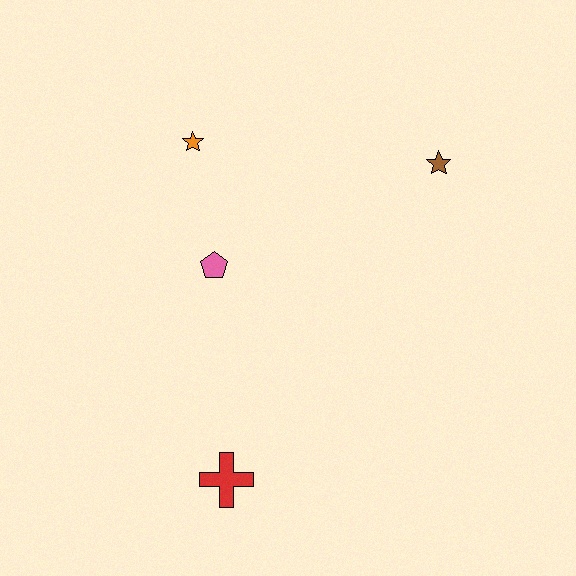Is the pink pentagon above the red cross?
Yes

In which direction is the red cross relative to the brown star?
The red cross is below the brown star.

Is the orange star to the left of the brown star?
Yes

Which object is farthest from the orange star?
The red cross is farthest from the orange star.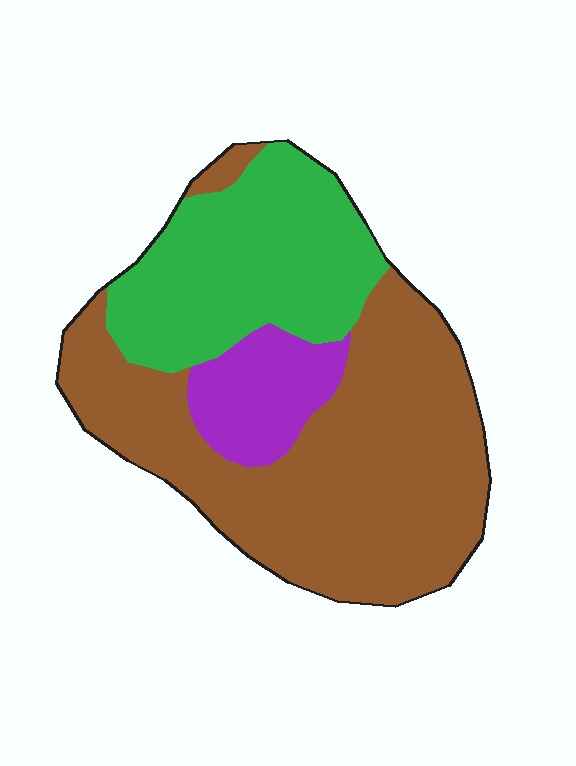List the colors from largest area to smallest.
From largest to smallest: brown, green, purple.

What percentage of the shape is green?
Green covers roughly 30% of the shape.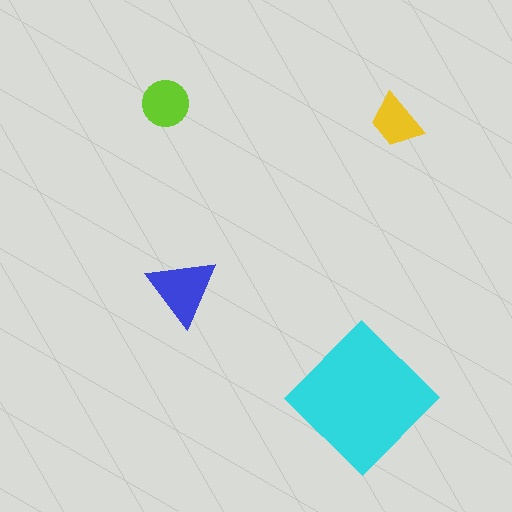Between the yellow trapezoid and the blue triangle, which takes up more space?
The blue triangle.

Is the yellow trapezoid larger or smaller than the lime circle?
Smaller.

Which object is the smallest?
The yellow trapezoid.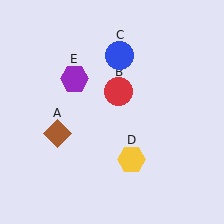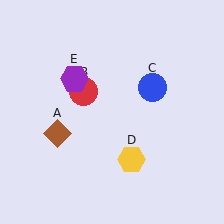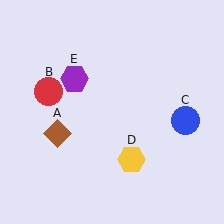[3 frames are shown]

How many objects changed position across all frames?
2 objects changed position: red circle (object B), blue circle (object C).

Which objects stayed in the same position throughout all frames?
Brown diamond (object A) and yellow hexagon (object D) and purple hexagon (object E) remained stationary.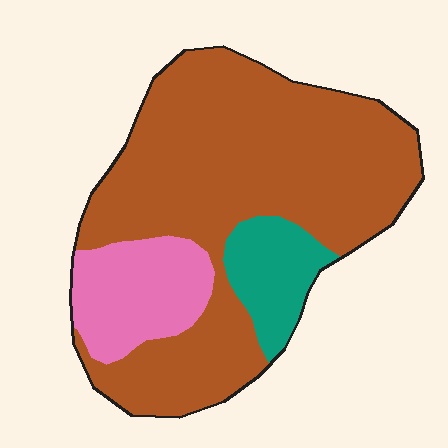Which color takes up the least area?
Teal, at roughly 10%.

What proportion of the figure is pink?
Pink covers 16% of the figure.